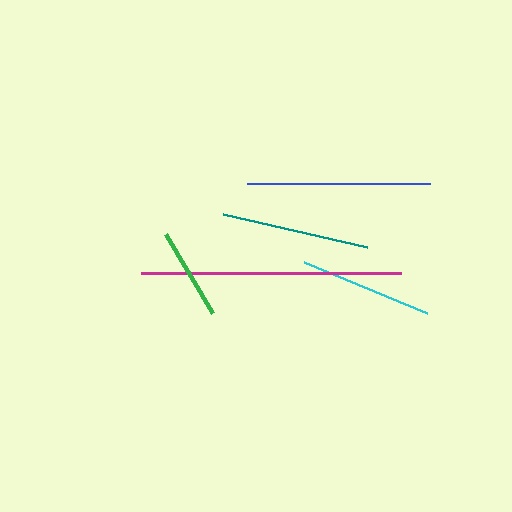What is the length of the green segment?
The green segment is approximately 92 pixels long.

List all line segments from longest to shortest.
From longest to shortest: magenta, blue, teal, cyan, green.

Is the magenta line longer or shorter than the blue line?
The magenta line is longer than the blue line.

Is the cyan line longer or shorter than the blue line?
The blue line is longer than the cyan line.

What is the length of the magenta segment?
The magenta segment is approximately 259 pixels long.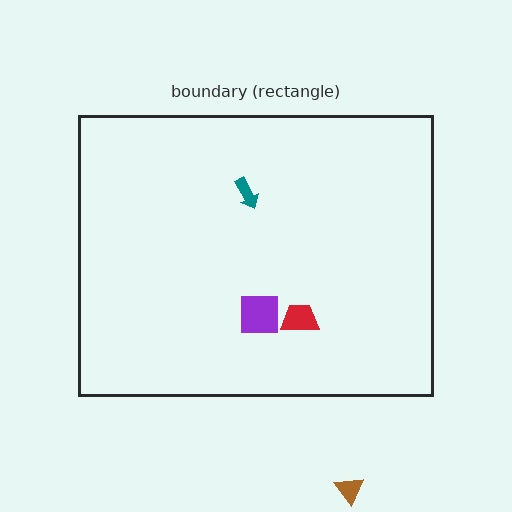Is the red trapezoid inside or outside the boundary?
Inside.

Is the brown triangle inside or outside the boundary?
Outside.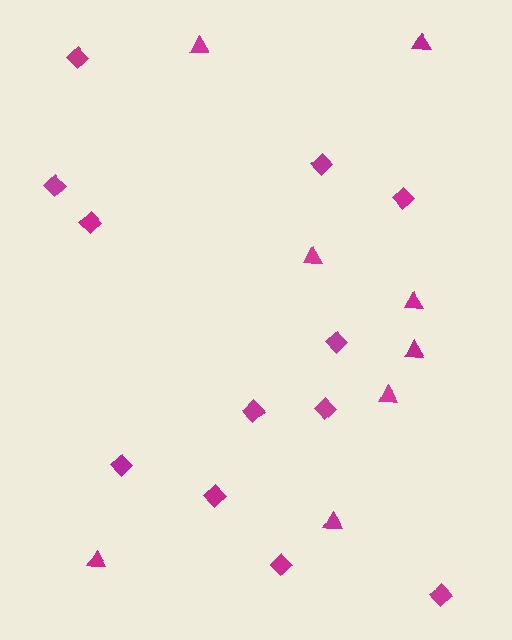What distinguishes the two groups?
There are 2 groups: one group of diamonds (12) and one group of triangles (8).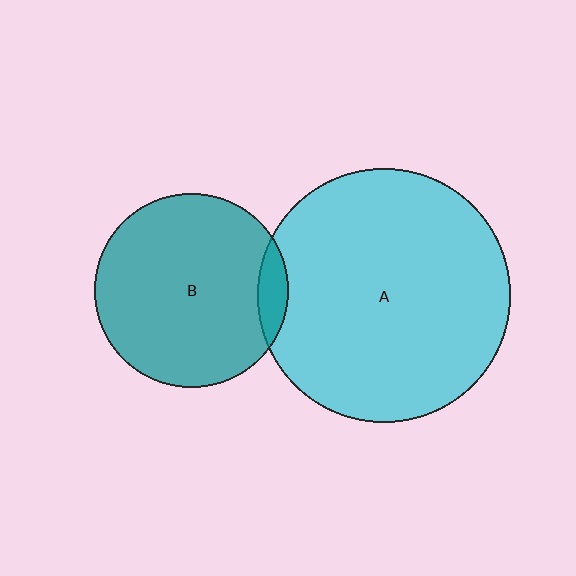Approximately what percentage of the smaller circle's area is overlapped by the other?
Approximately 10%.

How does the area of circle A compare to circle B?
Approximately 1.7 times.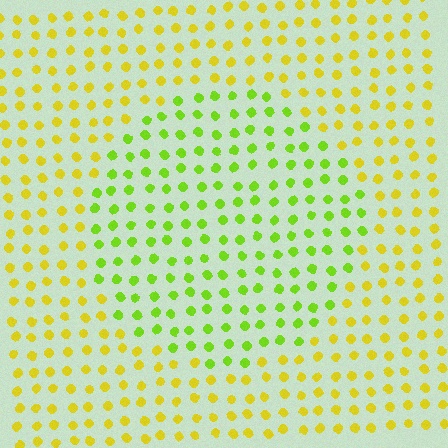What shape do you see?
I see a circle.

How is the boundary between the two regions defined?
The boundary is defined purely by a slight shift in hue (about 37 degrees). Spacing, size, and orientation are identical on both sides.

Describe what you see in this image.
The image is filled with small yellow elements in a uniform arrangement. A circle-shaped region is visible where the elements are tinted to a slightly different hue, forming a subtle color boundary.